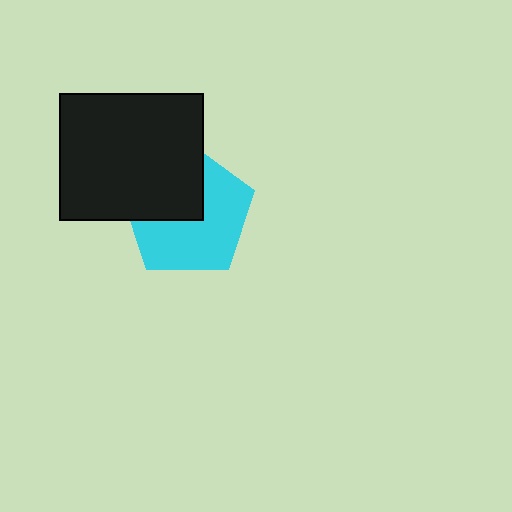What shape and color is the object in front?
The object in front is a black rectangle.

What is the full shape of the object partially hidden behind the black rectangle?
The partially hidden object is a cyan pentagon.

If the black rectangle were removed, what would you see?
You would see the complete cyan pentagon.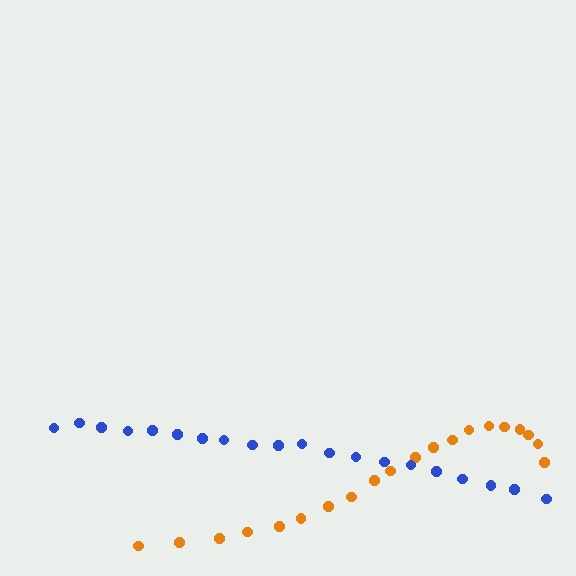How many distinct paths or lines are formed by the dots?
There are 2 distinct paths.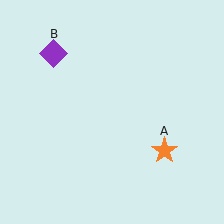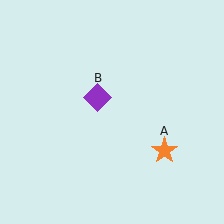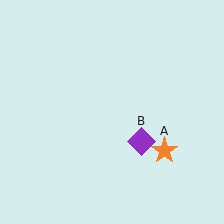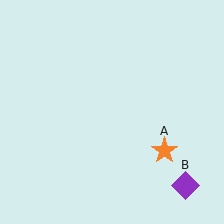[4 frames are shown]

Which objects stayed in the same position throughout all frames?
Orange star (object A) remained stationary.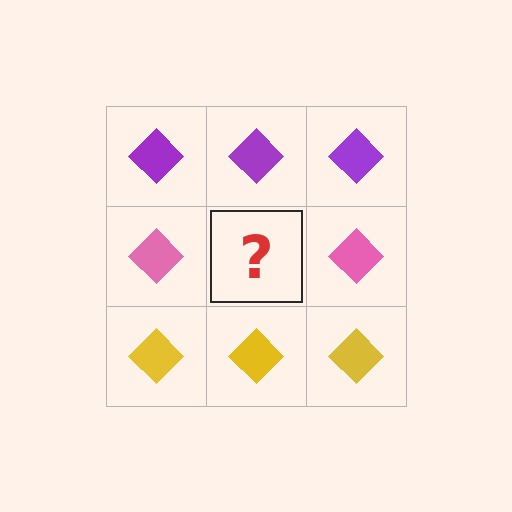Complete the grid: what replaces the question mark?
The question mark should be replaced with a pink diamond.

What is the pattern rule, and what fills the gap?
The rule is that each row has a consistent color. The gap should be filled with a pink diamond.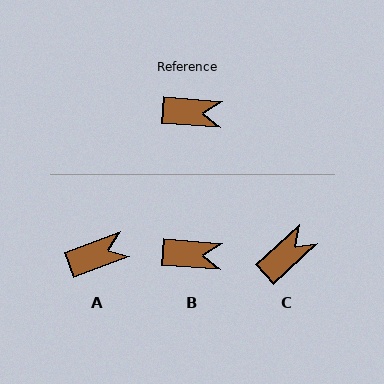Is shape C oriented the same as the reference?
No, it is off by about 47 degrees.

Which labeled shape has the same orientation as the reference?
B.